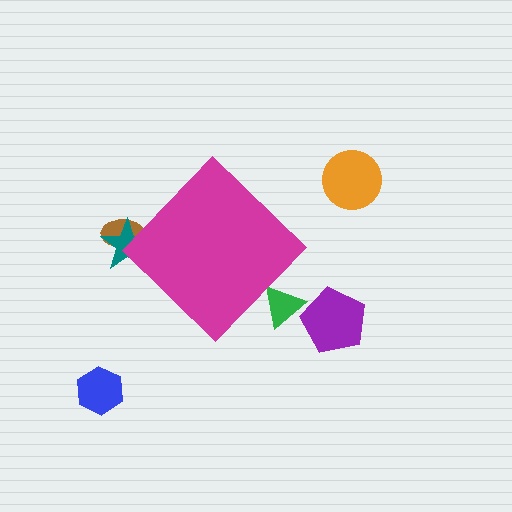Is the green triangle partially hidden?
Yes, the green triangle is partially hidden behind the magenta diamond.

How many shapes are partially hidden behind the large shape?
3 shapes are partially hidden.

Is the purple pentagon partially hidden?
No, the purple pentagon is fully visible.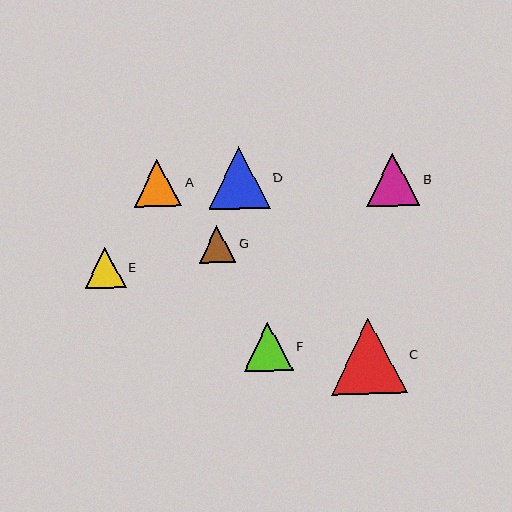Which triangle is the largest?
Triangle C is the largest with a size of approximately 76 pixels.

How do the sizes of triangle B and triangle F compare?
Triangle B and triangle F are approximately the same size.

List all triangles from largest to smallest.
From largest to smallest: C, D, B, F, A, E, G.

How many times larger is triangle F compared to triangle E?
Triangle F is approximately 1.2 times the size of triangle E.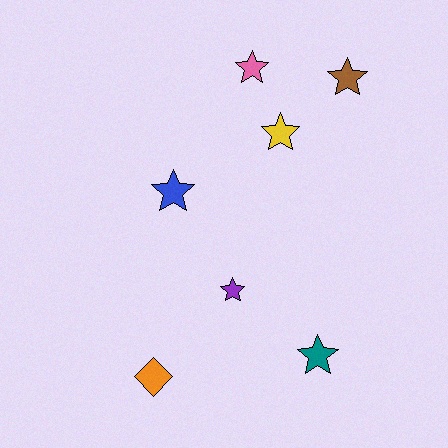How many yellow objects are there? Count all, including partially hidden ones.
There is 1 yellow object.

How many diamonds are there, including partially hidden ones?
There is 1 diamond.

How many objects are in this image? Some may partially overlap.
There are 7 objects.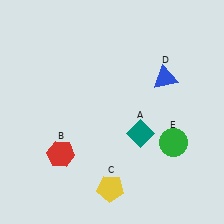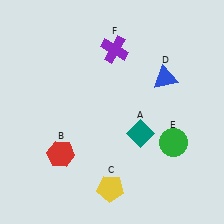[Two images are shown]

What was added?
A purple cross (F) was added in Image 2.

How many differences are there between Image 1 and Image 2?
There is 1 difference between the two images.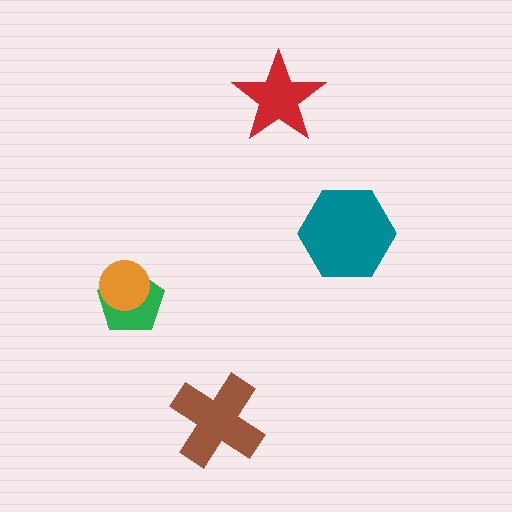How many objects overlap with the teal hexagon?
0 objects overlap with the teal hexagon.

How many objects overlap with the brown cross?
0 objects overlap with the brown cross.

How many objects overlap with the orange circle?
1 object overlaps with the orange circle.